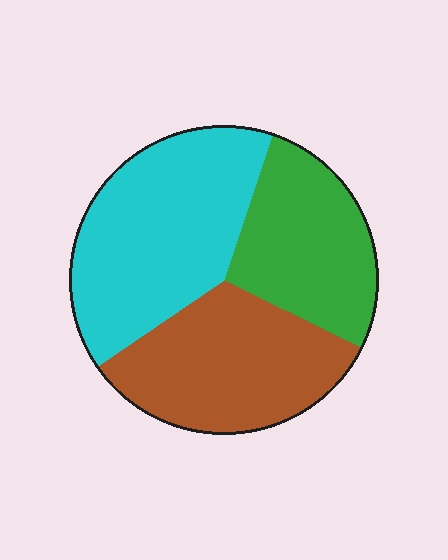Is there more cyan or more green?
Cyan.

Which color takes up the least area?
Green, at roughly 25%.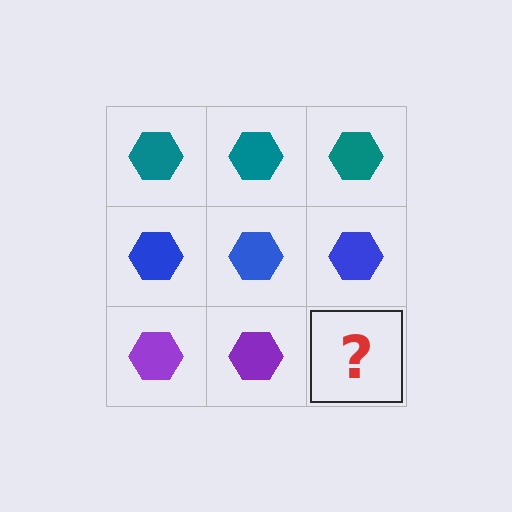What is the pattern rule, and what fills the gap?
The rule is that each row has a consistent color. The gap should be filled with a purple hexagon.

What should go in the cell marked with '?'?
The missing cell should contain a purple hexagon.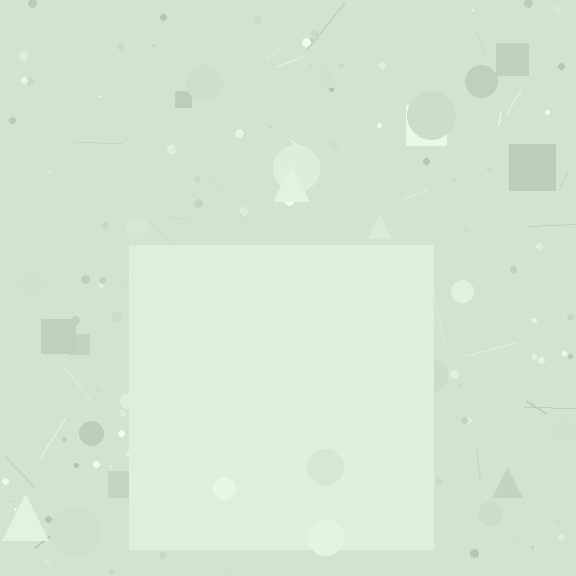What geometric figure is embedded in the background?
A square is embedded in the background.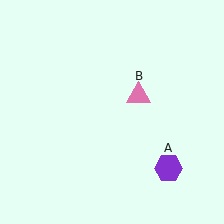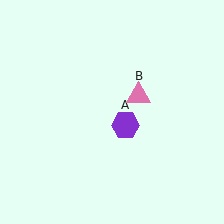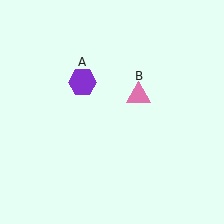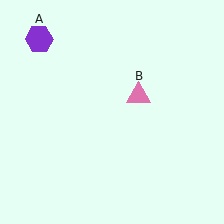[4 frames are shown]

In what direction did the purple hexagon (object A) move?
The purple hexagon (object A) moved up and to the left.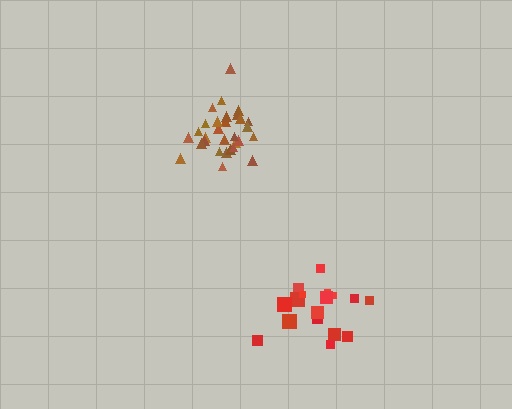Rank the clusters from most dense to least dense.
brown, red.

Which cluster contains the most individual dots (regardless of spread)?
Brown (30).